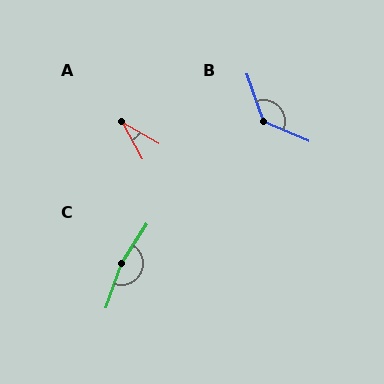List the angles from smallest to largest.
A (31°), B (133°), C (166°).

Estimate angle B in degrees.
Approximately 133 degrees.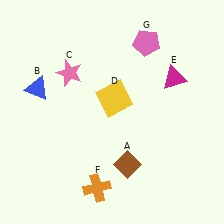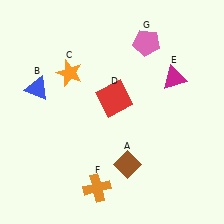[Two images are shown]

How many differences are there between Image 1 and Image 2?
There are 2 differences between the two images.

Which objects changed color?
C changed from pink to orange. D changed from yellow to red.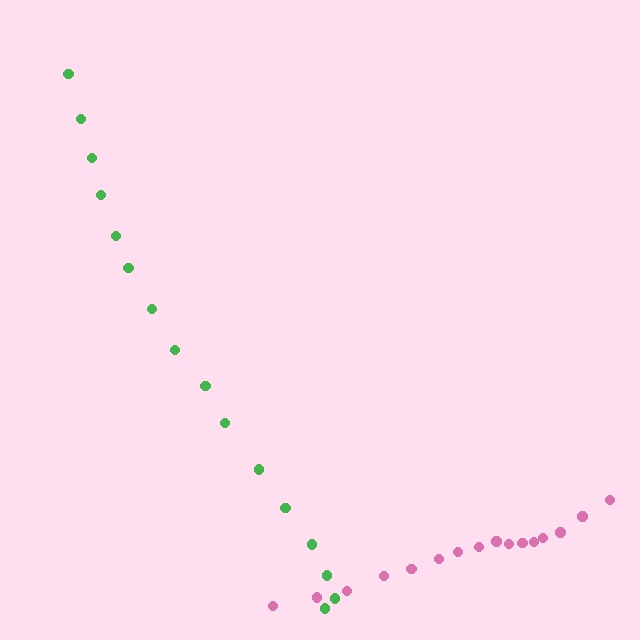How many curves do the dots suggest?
There are 2 distinct paths.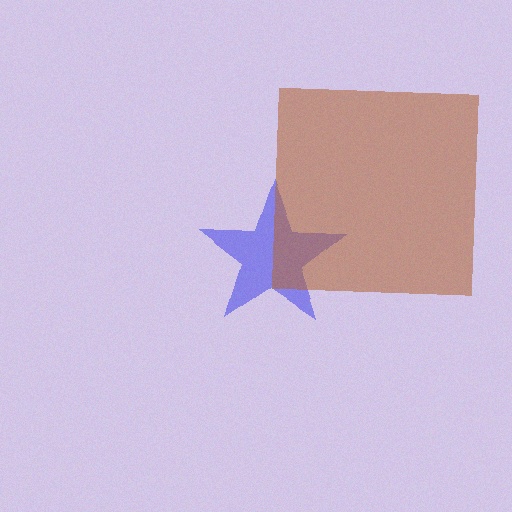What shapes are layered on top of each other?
The layered shapes are: a blue star, a brown square.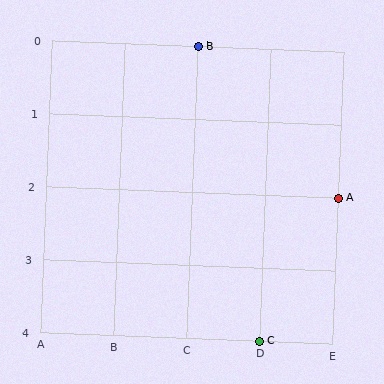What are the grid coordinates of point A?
Point A is at grid coordinates (E, 2).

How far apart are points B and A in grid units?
Points B and A are 2 columns and 2 rows apart (about 2.8 grid units diagonally).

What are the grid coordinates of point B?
Point B is at grid coordinates (C, 0).